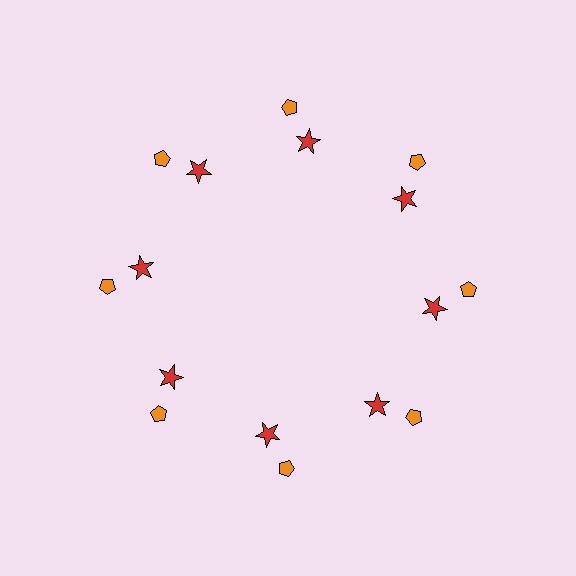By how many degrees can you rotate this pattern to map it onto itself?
The pattern maps onto itself every 45 degrees of rotation.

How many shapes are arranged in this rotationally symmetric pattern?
There are 16 shapes, arranged in 8 groups of 2.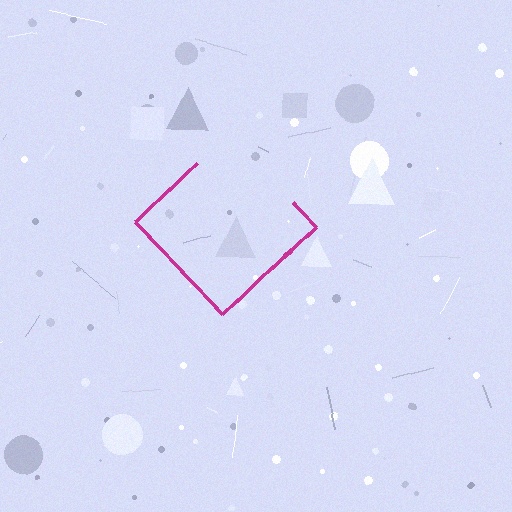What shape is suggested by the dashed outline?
The dashed outline suggests a diamond.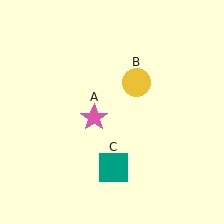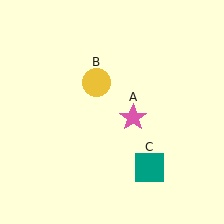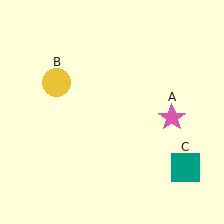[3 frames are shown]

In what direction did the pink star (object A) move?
The pink star (object A) moved right.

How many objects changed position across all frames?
3 objects changed position: pink star (object A), yellow circle (object B), teal square (object C).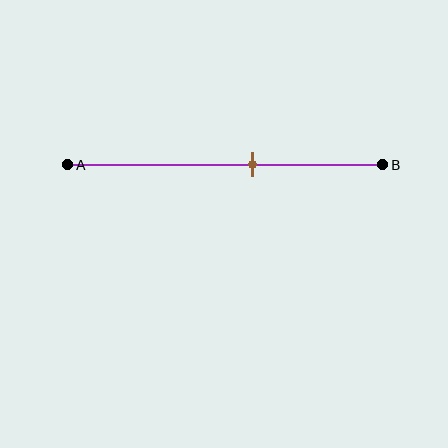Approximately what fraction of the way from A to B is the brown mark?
The brown mark is approximately 60% of the way from A to B.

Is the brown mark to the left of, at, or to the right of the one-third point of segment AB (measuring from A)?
The brown mark is to the right of the one-third point of segment AB.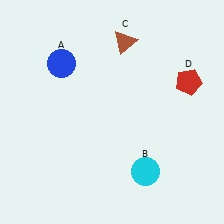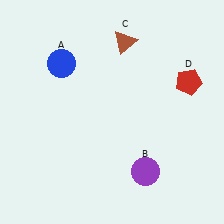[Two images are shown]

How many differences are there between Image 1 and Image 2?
There is 1 difference between the two images.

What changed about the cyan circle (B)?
In Image 1, B is cyan. In Image 2, it changed to purple.